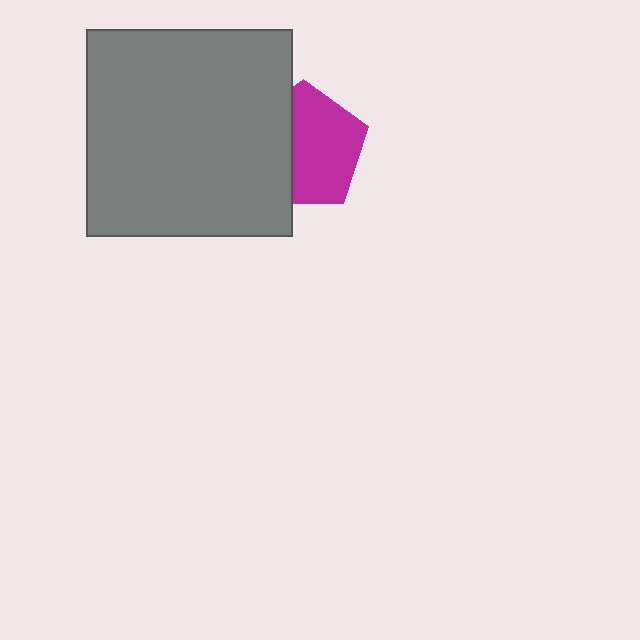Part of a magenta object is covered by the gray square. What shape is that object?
It is a pentagon.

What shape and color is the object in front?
The object in front is a gray square.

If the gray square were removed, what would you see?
You would see the complete magenta pentagon.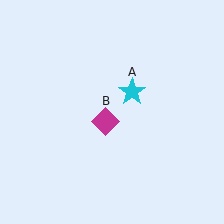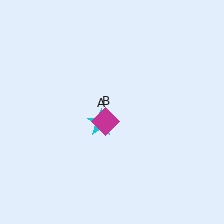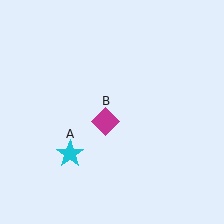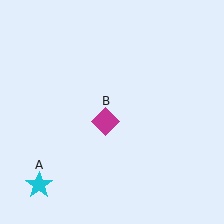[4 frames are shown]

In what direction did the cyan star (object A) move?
The cyan star (object A) moved down and to the left.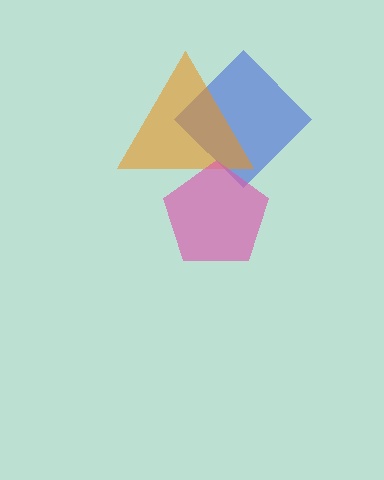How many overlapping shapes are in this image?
There are 3 overlapping shapes in the image.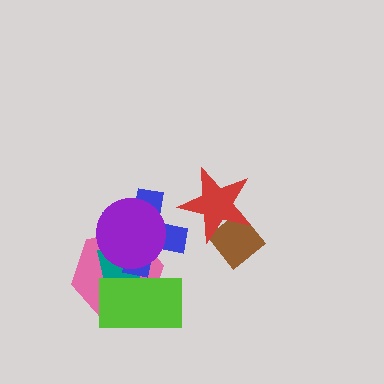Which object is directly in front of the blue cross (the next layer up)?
The lime rectangle is directly in front of the blue cross.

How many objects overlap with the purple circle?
3 objects overlap with the purple circle.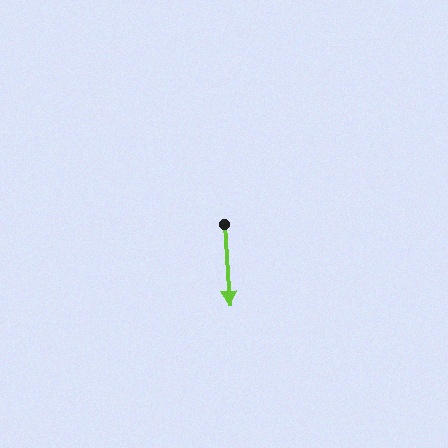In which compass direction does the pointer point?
South.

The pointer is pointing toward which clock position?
Roughly 6 o'clock.